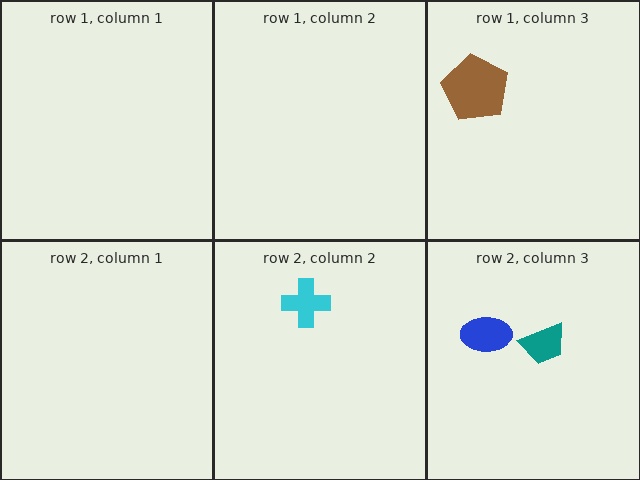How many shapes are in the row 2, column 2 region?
1.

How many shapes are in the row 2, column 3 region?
2.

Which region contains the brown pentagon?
The row 1, column 3 region.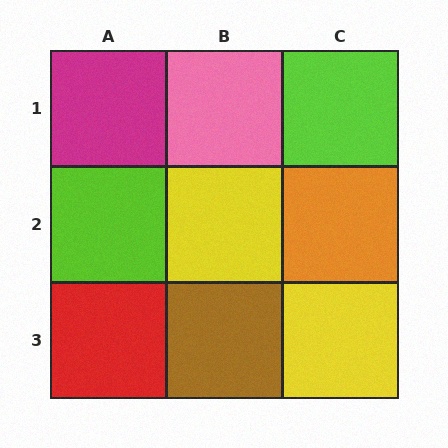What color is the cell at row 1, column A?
Magenta.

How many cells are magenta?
1 cell is magenta.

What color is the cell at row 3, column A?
Red.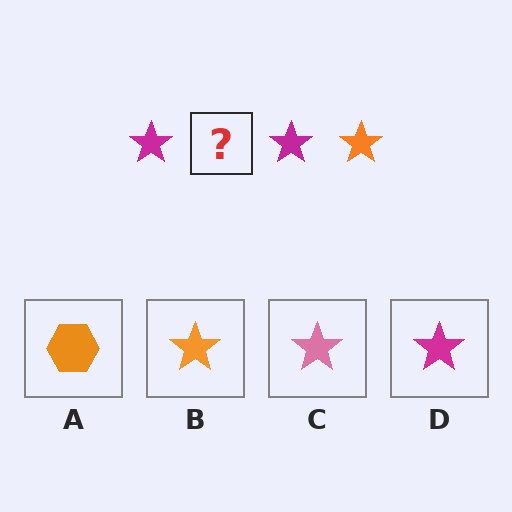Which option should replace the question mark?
Option B.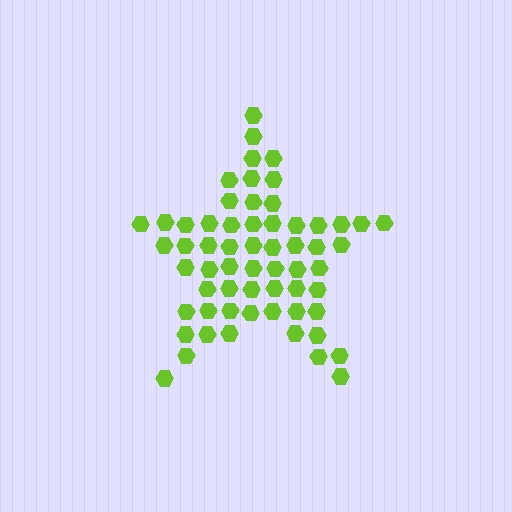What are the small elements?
The small elements are hexagons.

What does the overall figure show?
The overall figure shows a star.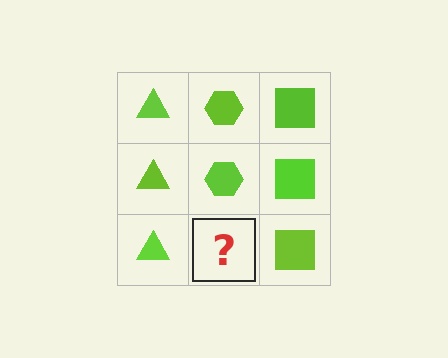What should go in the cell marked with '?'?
The missing cell should contain a lime hexagon.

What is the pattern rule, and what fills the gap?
The rule is that each column has a consistent shape. The gap should be filled with a lime hexagon.